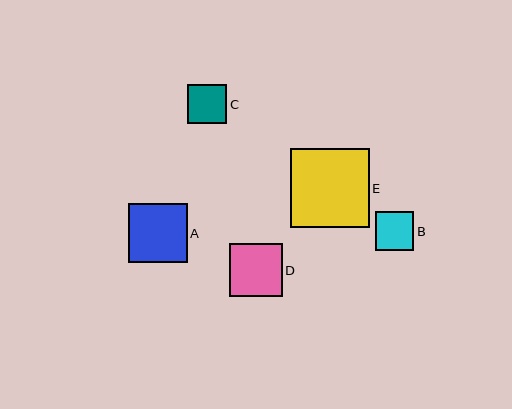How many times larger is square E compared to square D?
Square E is approximately 1.5 times the size of square D.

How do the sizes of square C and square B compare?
Square C and square B are approximately the same size.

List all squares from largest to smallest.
From largest to smallest: E, A, D, C, B.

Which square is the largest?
Square E is the largest with a size of approximately 79 pixels.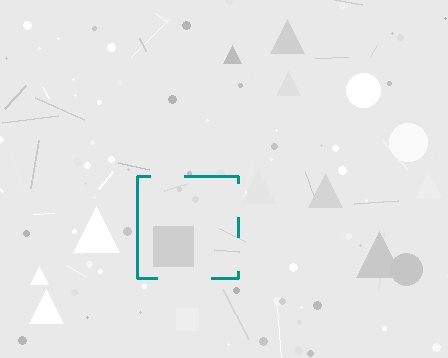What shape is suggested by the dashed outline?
The dashed outline suggests a square.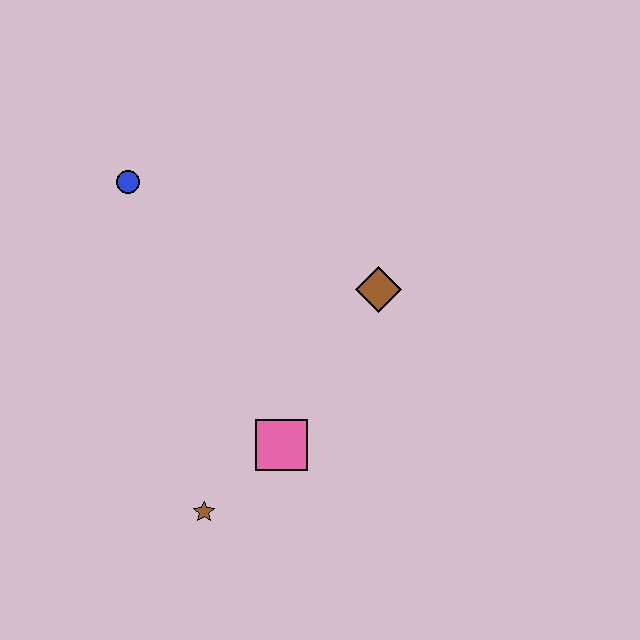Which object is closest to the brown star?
The pink square is closest to the brown star.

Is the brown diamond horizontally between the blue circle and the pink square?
No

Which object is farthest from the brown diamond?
The brown star is farthest from the brown diamond.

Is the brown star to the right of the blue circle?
Yes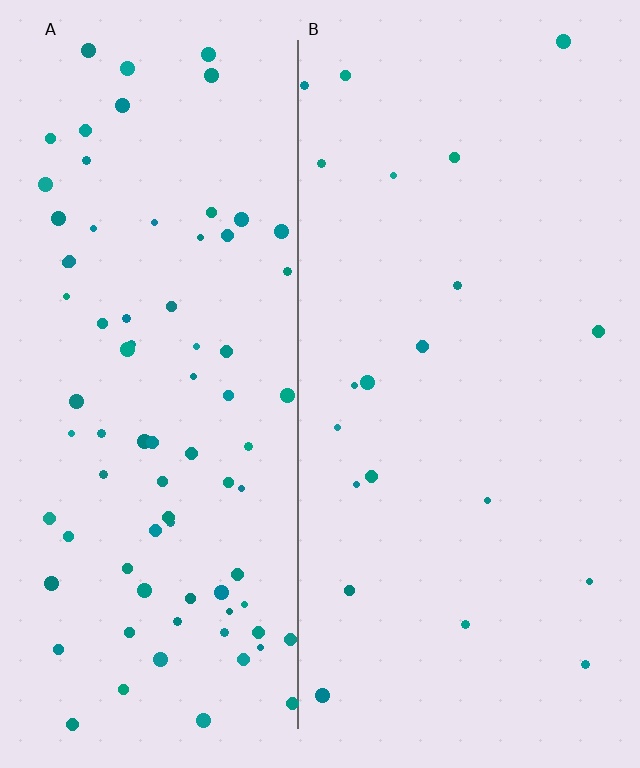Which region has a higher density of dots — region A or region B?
A (the left).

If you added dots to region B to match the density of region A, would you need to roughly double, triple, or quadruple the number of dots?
Approximately quadruple.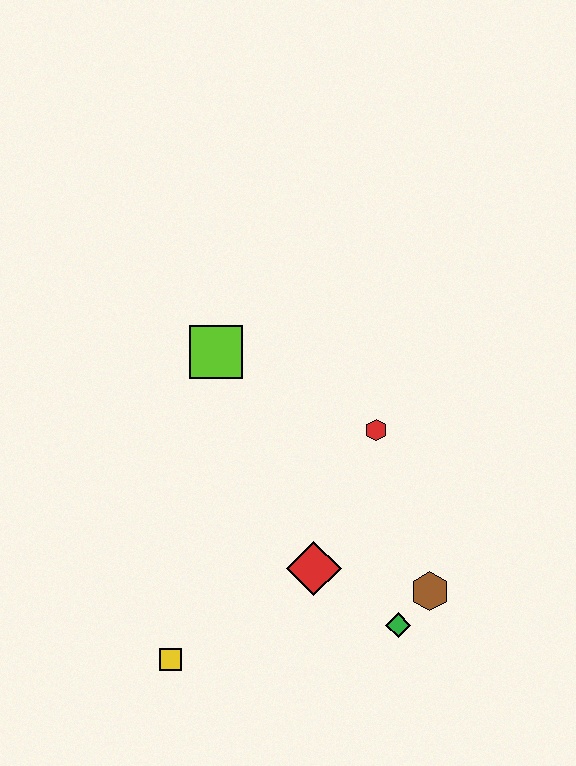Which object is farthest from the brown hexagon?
The lime square is farthest from the brown hexagon.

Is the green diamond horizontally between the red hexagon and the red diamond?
No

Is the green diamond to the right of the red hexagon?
Yes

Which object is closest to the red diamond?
The green diamond is closest to the red diamond.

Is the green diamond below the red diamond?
Yes